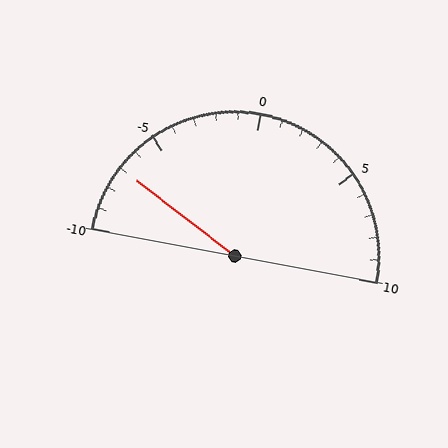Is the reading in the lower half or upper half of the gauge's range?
The reading is in the lower half of the range (-10 to 10).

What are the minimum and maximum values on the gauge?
The gauge ranges from -10 to 10.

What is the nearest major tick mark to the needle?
The nearest major tick mark is -5.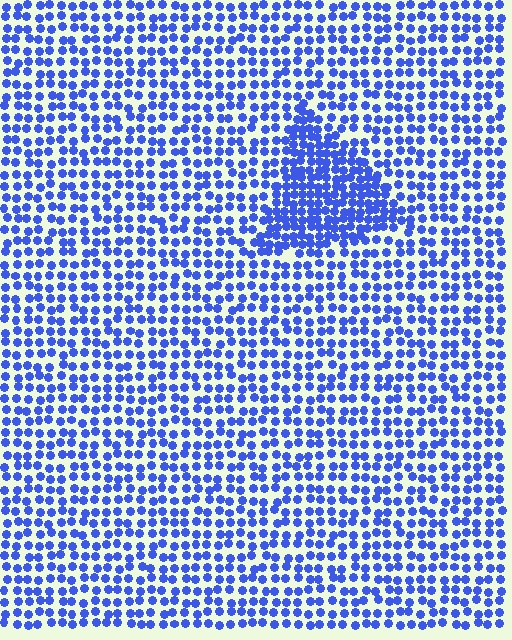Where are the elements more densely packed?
The elements are more densely packed inside the triangle boundary.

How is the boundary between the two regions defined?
The boundary is defined by a change in element density (approximately 1.8x ratio). All elements are the same color, size, and shape.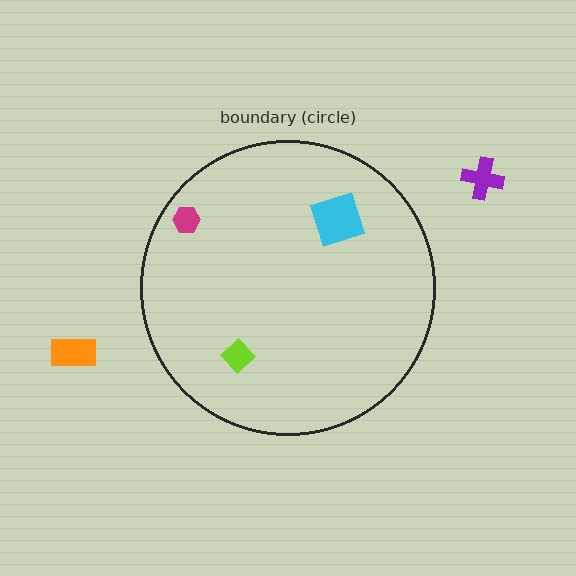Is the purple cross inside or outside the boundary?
Outside.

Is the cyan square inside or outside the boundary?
Inside.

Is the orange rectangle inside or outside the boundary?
Outside.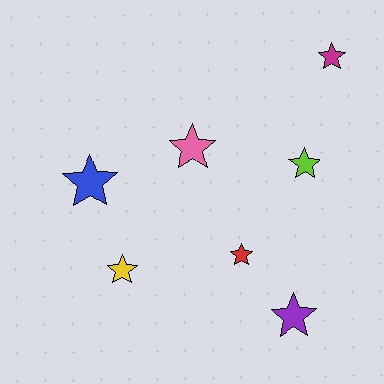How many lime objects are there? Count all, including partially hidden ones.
There is 1 lime object.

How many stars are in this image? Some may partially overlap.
There are 7 stars.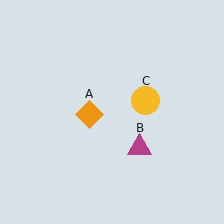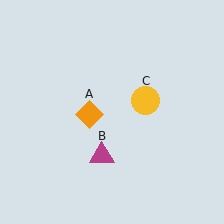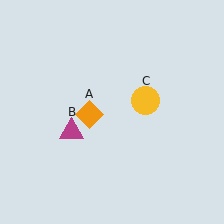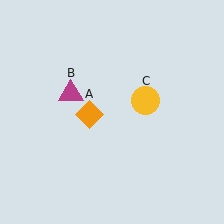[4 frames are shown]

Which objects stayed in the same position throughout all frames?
Orange diamond (object A) and yellow circle (object C) remained stationary.